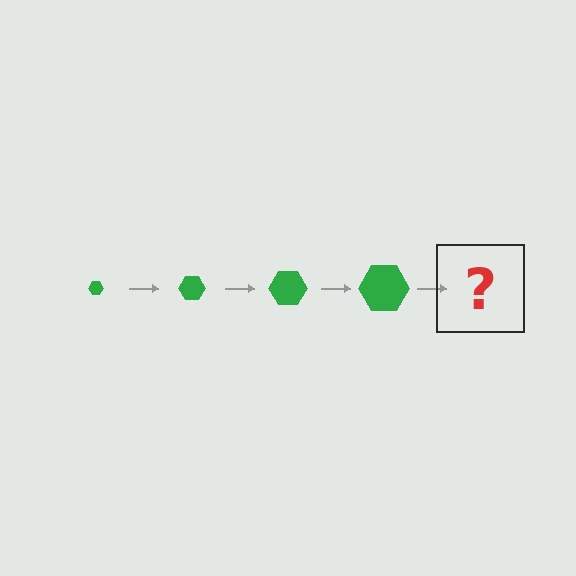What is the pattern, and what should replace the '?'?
The pattern is that the hexagon gets progressively larger each step. The '?' should be a green hexagon, larger than the previous one.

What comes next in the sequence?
The next element should be a green hexagon, larger than the previous one.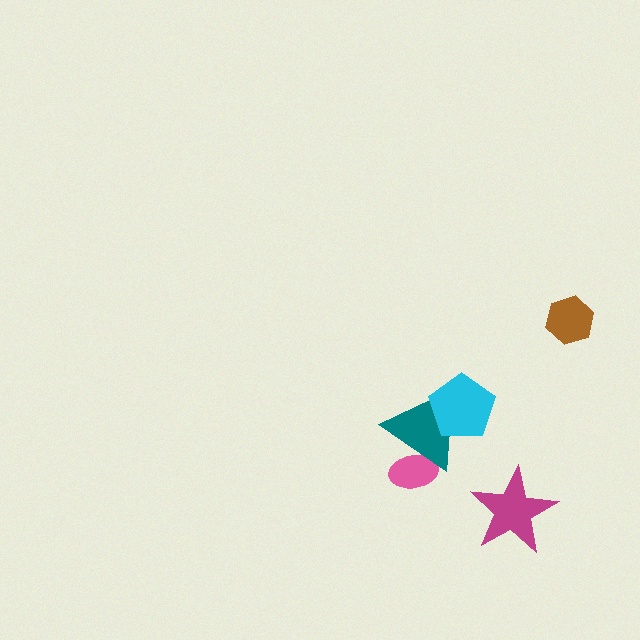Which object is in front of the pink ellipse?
The teal triangle is in front of the pink ellipse.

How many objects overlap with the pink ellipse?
1 object overlaps with the pink ellipse.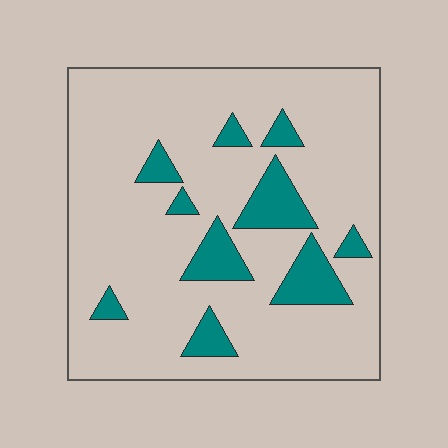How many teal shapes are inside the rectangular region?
10.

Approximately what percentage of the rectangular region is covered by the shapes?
Approximately 15%.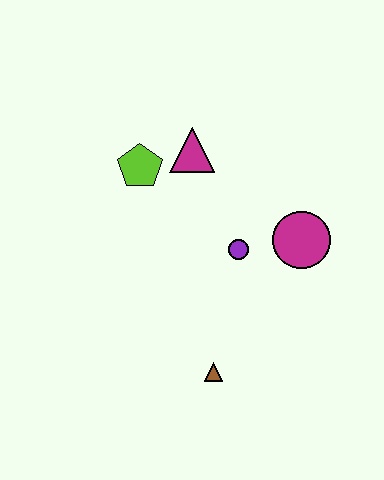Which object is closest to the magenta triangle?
The lime pentagon is closest to the magenta triangle.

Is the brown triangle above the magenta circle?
No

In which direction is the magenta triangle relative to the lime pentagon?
The magenta triangle is to the right of the lime pentagon.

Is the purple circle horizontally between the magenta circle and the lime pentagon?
Yes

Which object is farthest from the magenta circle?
The lime pentagon is farthest from the magenta circle.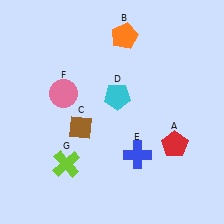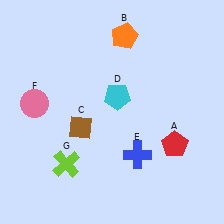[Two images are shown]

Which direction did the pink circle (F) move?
The pink circle (F) moved left.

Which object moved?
The pink circle (F) moved left.